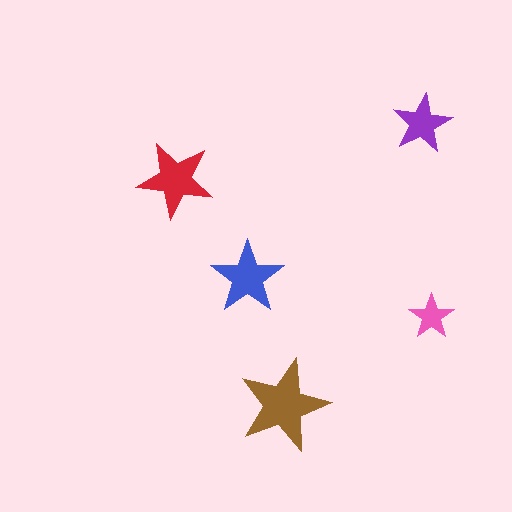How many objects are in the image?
There are 5 objects in the image.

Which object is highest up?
The purple star is topmost.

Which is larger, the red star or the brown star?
The brown one.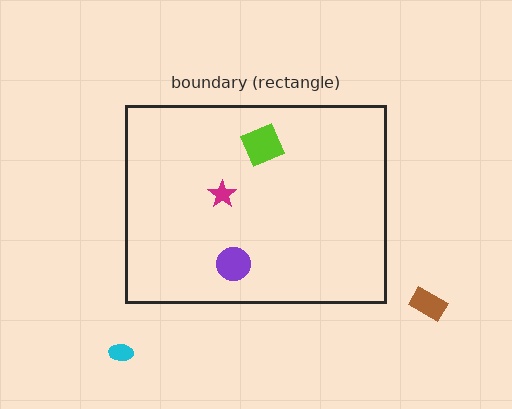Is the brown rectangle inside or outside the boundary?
Outside.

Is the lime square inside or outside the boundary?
Inside.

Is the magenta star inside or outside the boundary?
Inside.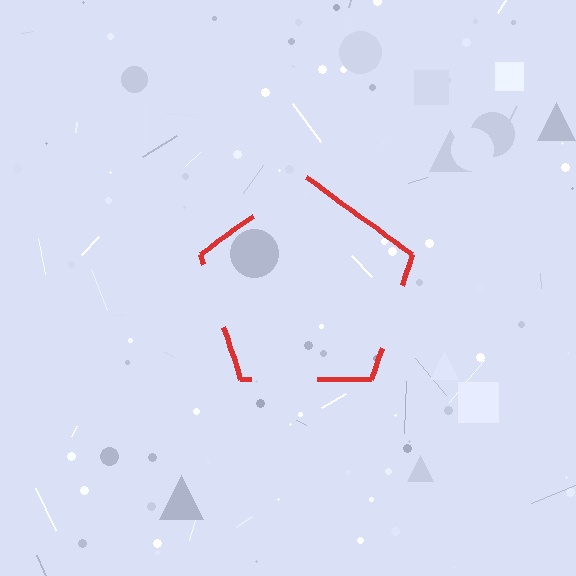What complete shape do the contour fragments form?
The contour fragments form a pentagon.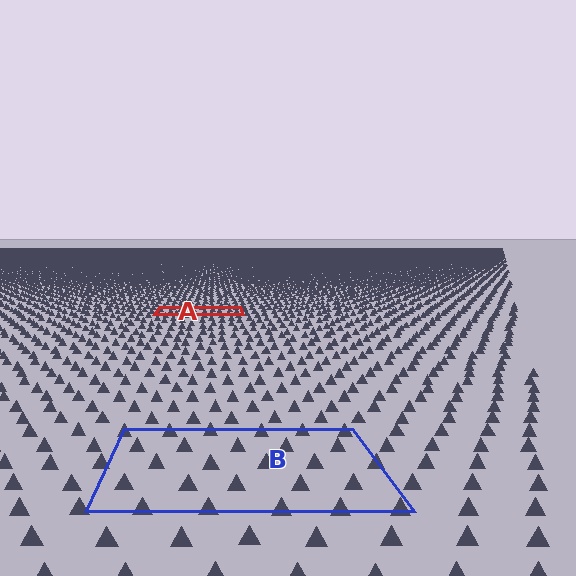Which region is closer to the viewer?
Region B is closer. The texture elements there are larger and more spread out.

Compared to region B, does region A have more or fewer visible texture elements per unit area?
Region A has more texture elements per unit area — they are packed more densely because it is farther away.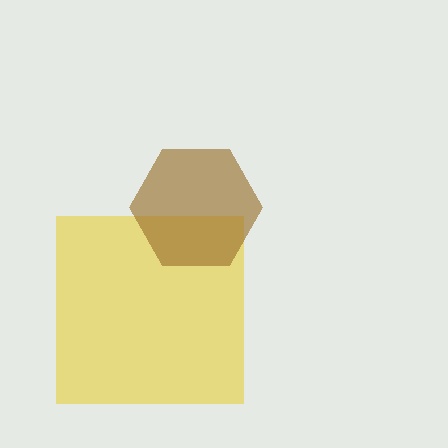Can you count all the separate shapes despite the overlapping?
Yes, there are 2 separate shapes.